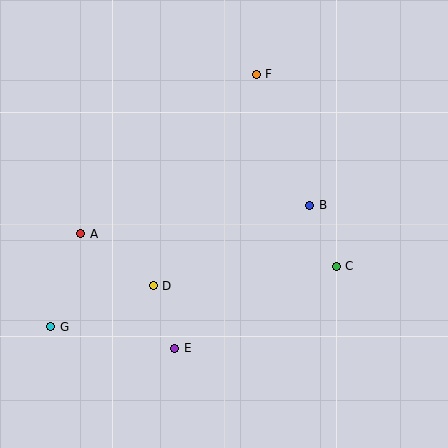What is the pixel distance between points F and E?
The distance between F and E is 286 pixels.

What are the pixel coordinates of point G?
Point G is at (51, 327).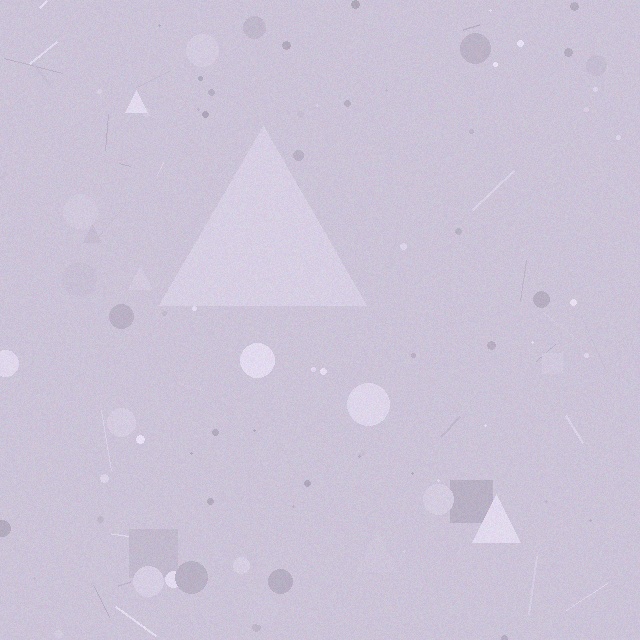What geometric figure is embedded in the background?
A triangle is embedded in the background.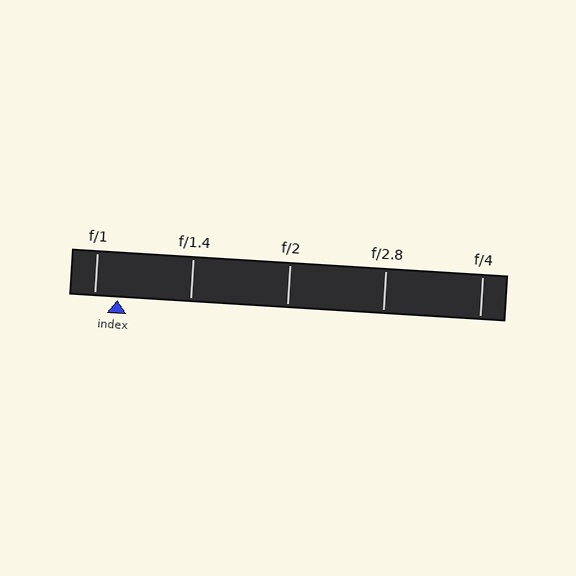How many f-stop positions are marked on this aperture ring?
There are 5 f-stop positions marked.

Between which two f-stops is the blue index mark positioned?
The index mark is between f/1 and f/1.4.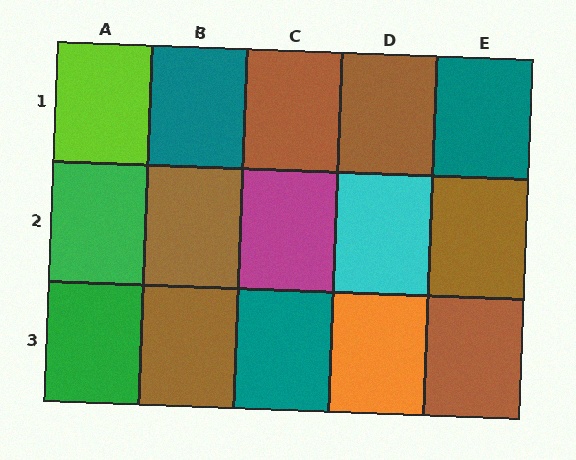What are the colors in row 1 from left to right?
Lime, teal, brown, brown, teal.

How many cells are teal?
3 cells are teal.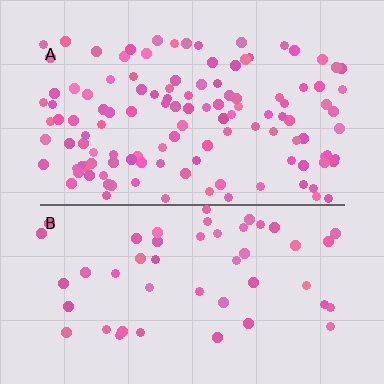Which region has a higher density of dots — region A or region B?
A (the top).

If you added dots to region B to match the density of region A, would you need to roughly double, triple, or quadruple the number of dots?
Approximately triple.